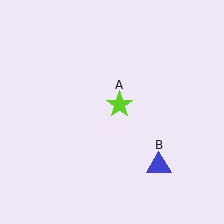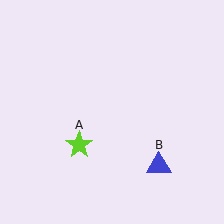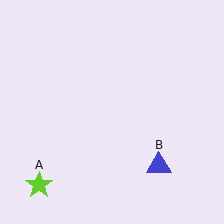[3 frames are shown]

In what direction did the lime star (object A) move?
The lime star (object A) moved down and to the left.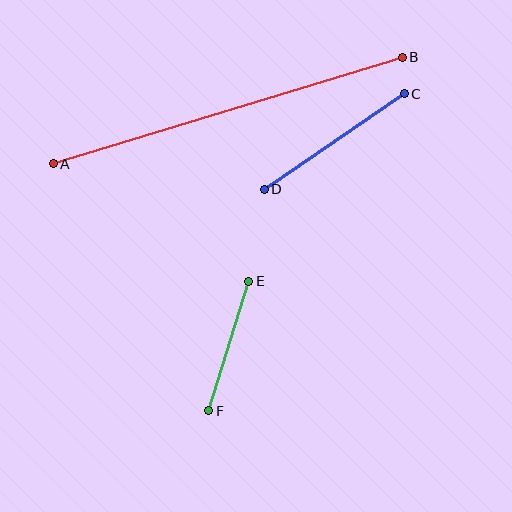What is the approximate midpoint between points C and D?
The midpoint is at approximately (334, 142) pixels.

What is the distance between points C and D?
The distance is approximately 169 pixels.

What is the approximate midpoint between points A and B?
The midpoint is at approximately (228, 110) pixels.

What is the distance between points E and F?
The distance is approximately 135 pixels.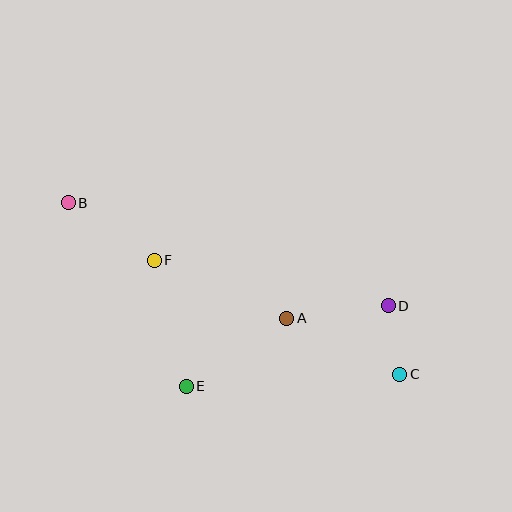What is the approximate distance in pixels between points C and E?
The distance between C and E is approximately 214 pixels.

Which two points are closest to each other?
Points C and D are closest to each other.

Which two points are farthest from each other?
Points B and C are farthest from each other.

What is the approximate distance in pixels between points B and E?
The distance between B and E is approximately 218 pixels.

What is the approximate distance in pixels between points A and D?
The distance between A and D is approximately 102 pixels.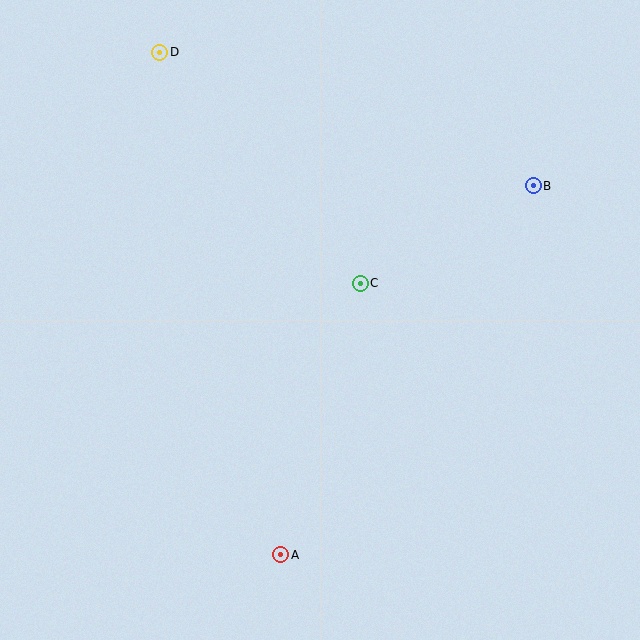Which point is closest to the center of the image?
Point C at (360, 283) is closest to the center.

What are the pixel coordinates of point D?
Point D is at (160, 52).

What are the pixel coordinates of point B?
Point B is at (533, 186).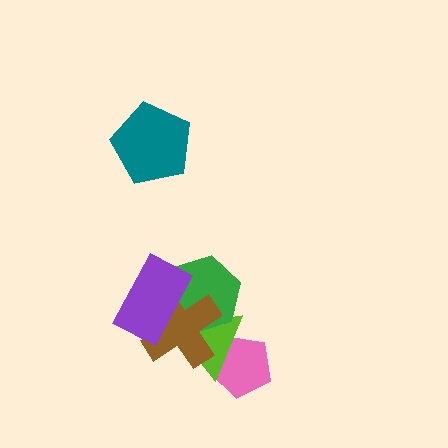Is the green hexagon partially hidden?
Yes, it is partially covered by another shape.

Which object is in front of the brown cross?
The purple rectangle is in front of the brown cross.